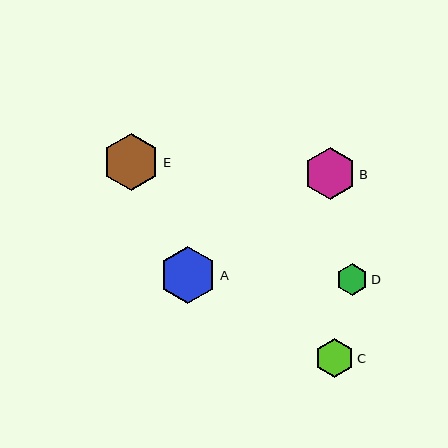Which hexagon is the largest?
Hexagon A is the largest with a size of approximately 57 pixels.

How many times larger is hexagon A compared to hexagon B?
Hexagon A is approximately 1.1 times the size of hexagon B.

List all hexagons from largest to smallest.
From largest to smallest: A, E, B, C, D.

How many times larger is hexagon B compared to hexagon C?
Hexagon B is approximately 1.3 times the size of hexagon C.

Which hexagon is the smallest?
Hexagon D is the smallest with a size of approximately 32 pixels.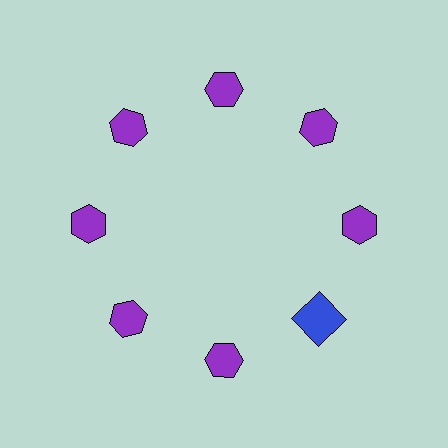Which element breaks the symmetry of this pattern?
The blue square at roughly the 4 o'clock position breaks the symmetry. All other shapes are purple hexagons.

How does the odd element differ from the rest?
It differs in both color (blue instead of purple) and shape (square instead of hexagon).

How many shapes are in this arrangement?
There are 8 shapes arranged in a ring pattern.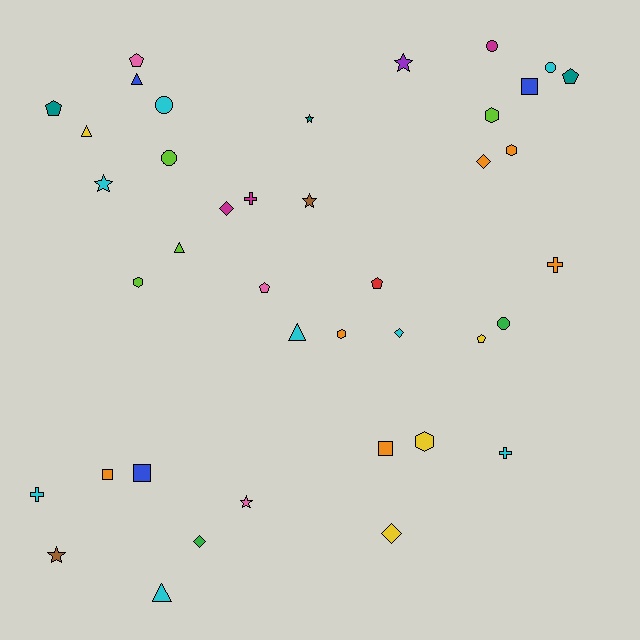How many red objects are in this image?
There is 1 red object.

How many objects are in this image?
There are 40 objects.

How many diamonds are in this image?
There are 5 diamonds.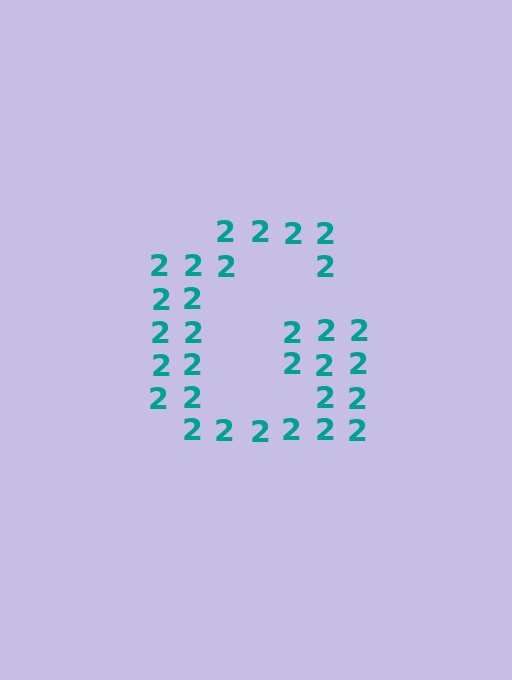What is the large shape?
The large shape is the letter G.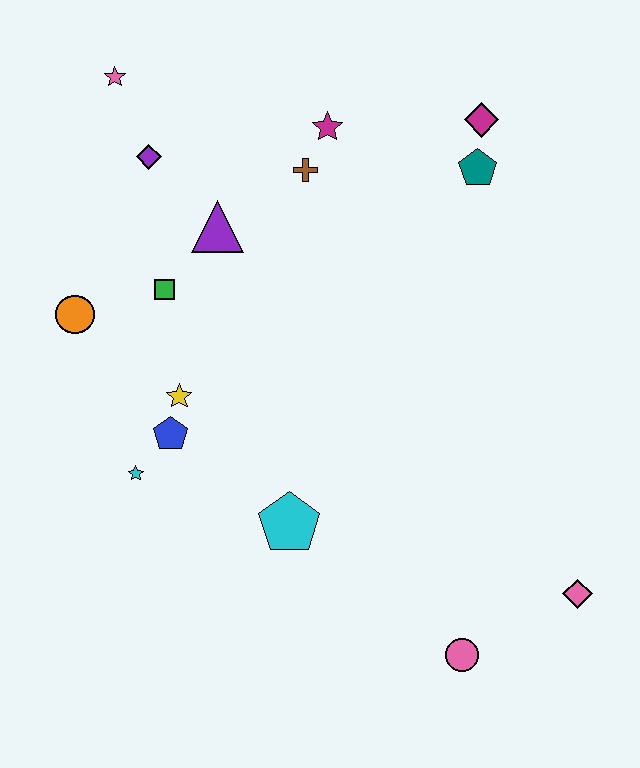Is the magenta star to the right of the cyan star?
Yes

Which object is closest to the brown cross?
The magenta star is closest to the brown cross.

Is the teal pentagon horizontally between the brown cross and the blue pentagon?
No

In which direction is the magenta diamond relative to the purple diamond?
The magenta diamond is to the right of the purple diamond.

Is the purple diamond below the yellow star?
No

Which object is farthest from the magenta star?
The pink circle is farthest from the magenta star.